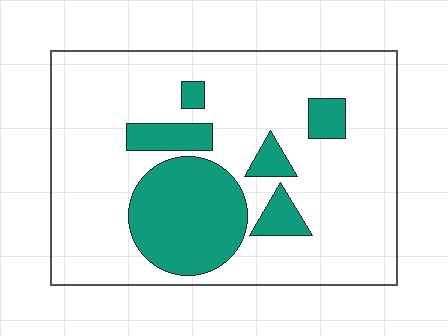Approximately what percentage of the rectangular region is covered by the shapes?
Approximately 25%.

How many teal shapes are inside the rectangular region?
6.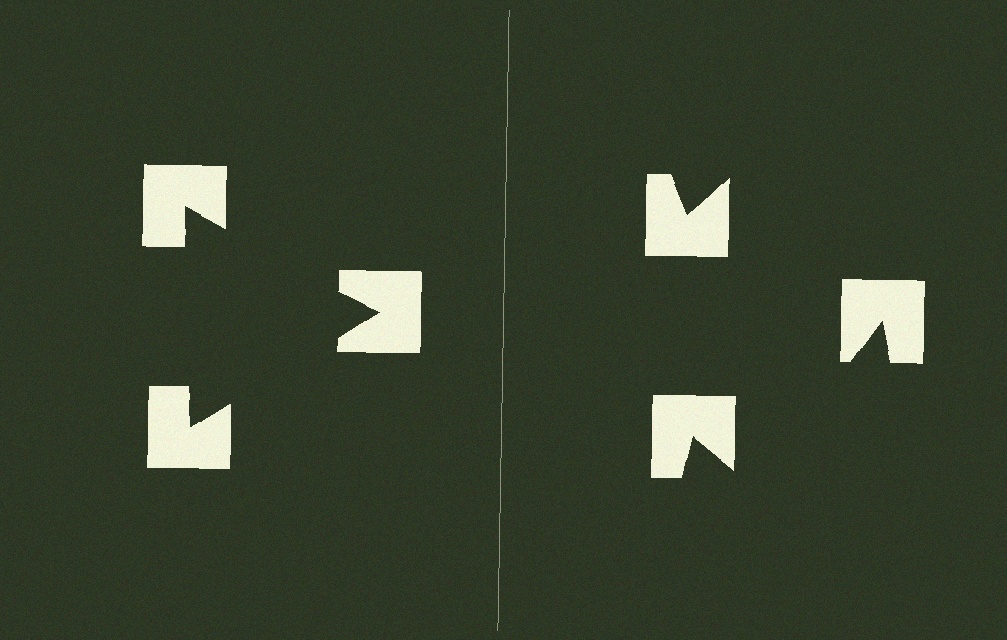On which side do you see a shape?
An illusory triangle appears on the left side. On the right side the wedge cuts are rotated, so no coherent shape forms.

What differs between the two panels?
The notched squares are positioned identically on both sides; only the wedge orientations differ. On the left they align to a triangle; on the right they are misaligned.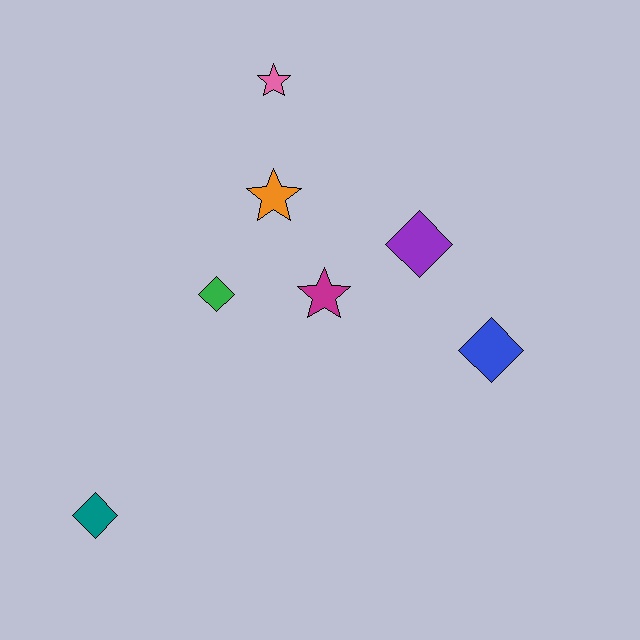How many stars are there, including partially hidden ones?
There are 3 stars.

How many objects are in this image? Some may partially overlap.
There are 7 objects.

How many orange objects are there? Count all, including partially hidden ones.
There is 1 orange object.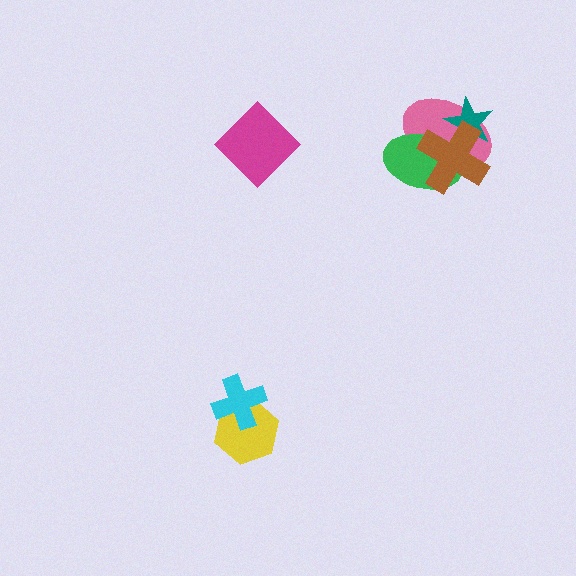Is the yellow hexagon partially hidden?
Yes, it is partially covered by another shape.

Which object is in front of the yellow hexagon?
The cyan cross is in front of the yellow hexagon.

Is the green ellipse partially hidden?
Yes, it is partially covered by another shape.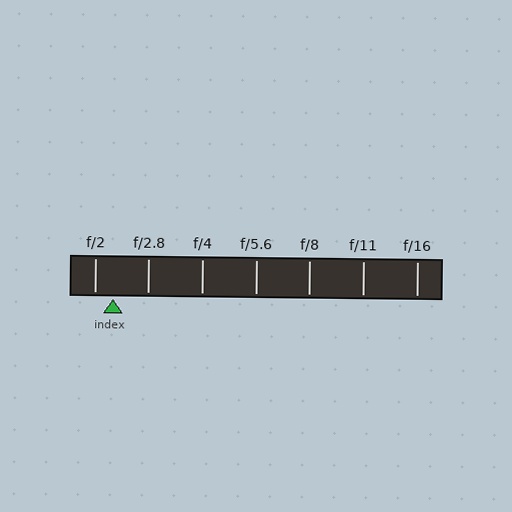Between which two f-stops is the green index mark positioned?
The index mark is between f/2 and f/2.8.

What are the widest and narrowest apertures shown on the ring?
The widest aperture shown is f/2 and the narrowest is f/16.